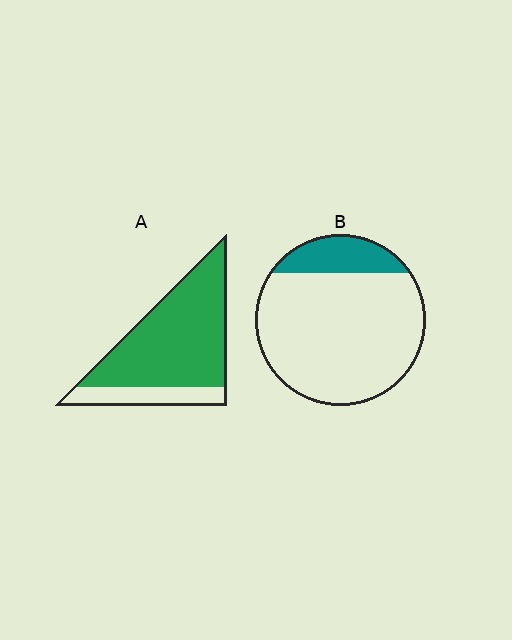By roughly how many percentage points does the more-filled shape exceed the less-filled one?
By roughly 60 percentage points (A over B).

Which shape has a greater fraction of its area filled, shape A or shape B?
Shape A.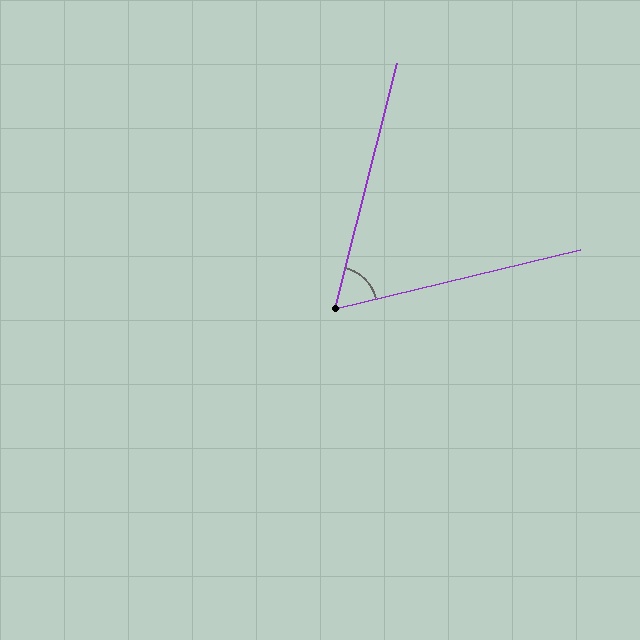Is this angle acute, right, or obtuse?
It is acute.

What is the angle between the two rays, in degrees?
Approximately 62 degrees.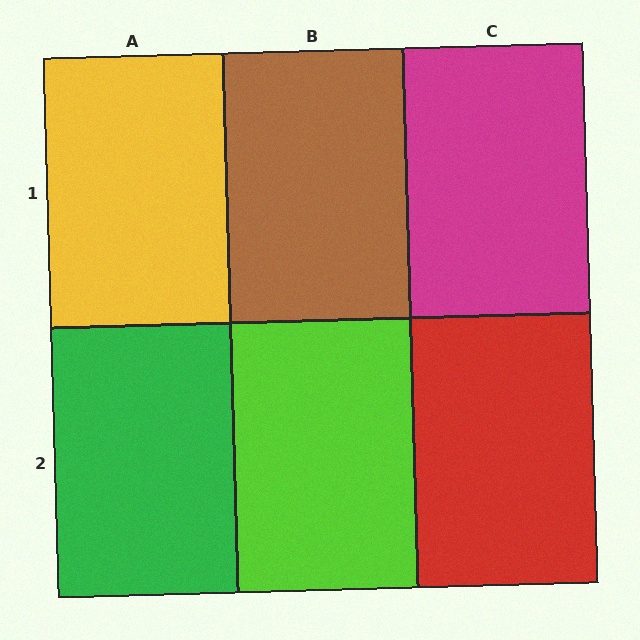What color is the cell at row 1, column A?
Yellow.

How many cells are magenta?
1 cell is magenta.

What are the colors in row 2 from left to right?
Green, lime, red.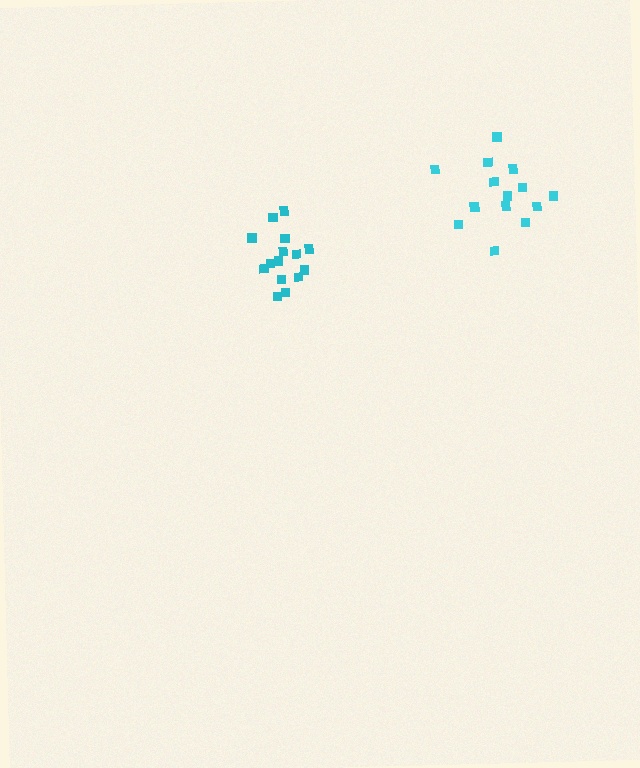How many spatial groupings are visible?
There are 2 spatial groupings.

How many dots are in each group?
Group 1: 14 dots, Group 2: 15 dots (29 total).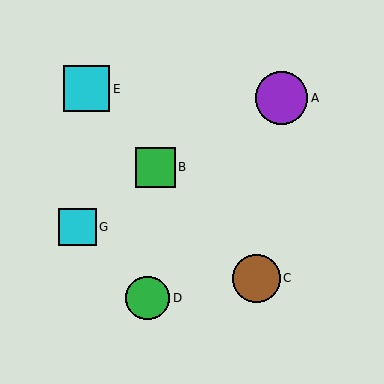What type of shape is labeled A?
Shape A is a purple circle.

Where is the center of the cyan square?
The center of the cyan square is at (87, 89).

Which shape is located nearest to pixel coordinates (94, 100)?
The cyan square (labeled E) at (87, 89) is nearest to that location.